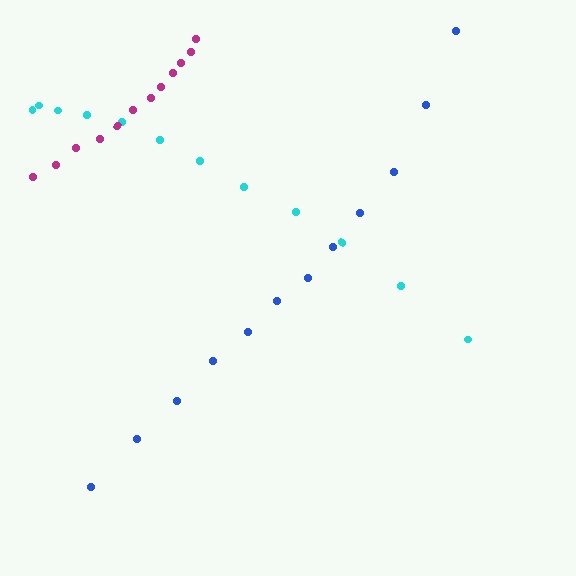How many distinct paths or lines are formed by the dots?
There are 3 distinct paths.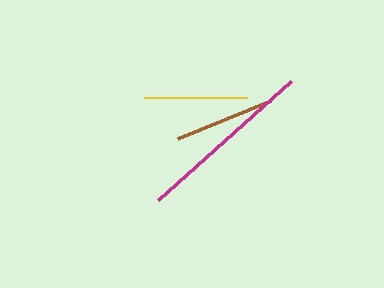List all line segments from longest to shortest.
From longest to shortest: magenta, yellow, brown.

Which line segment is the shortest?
The brown line is the shortest at approximately 100 pixels.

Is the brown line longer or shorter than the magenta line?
The magenta line is longer than the brown line.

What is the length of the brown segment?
The brown segment is approximately 100 pixels long.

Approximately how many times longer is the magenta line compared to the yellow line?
The magenta line is approximately 1.7 times the length of the yellow line.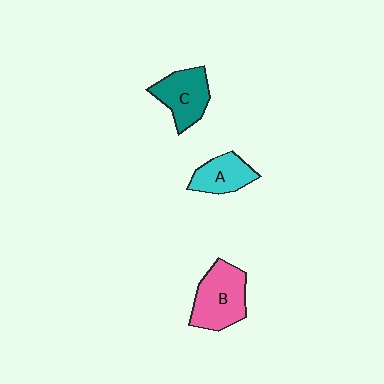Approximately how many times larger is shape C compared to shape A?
Approximately 1.3 times.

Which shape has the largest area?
Shape B (pink).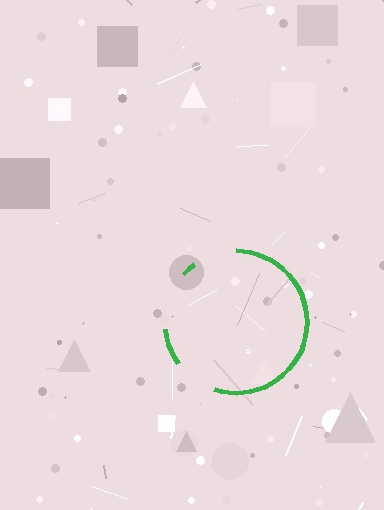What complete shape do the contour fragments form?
The contour fragments form a circle.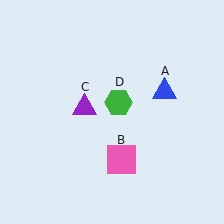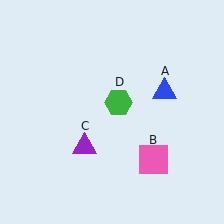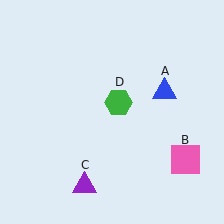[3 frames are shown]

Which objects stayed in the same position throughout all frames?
Blue triangle (object A) and green hexagon (object D) remained stationary.